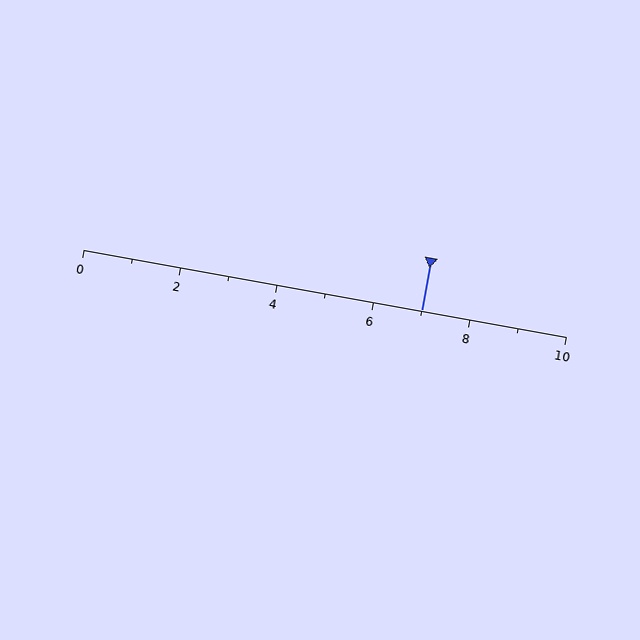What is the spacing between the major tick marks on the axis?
The major ticks are spaced 2 apart.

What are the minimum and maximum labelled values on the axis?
The axis runs from 0 to 10.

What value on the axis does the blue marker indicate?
The marker indicates approximately 7.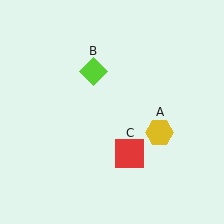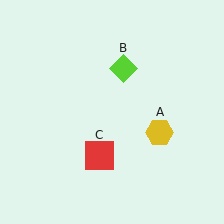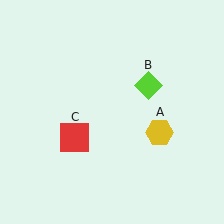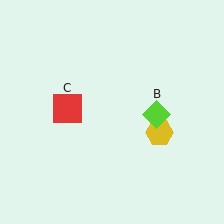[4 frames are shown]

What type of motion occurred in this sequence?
The lime diamond (object B), red square (object C) rotated clockwise around the center of the scene.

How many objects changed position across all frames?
2 objects changed position: lime diamond (object B), red square (object C).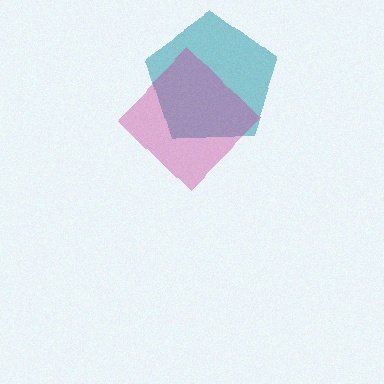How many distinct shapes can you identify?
There are 2 distinct shapes: a teal pentagon, a magenta diamond.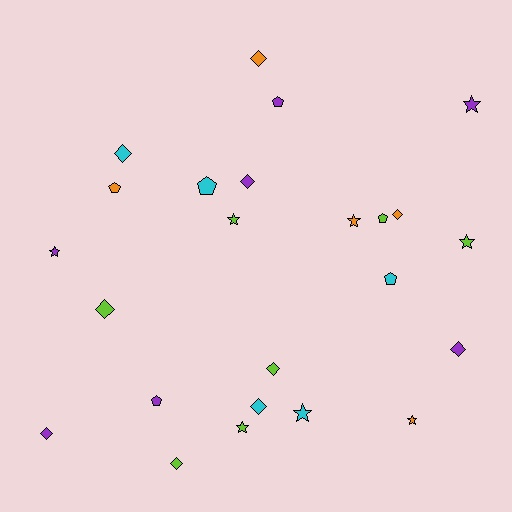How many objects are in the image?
There are 24 objects.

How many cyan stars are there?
There is 1 cyan star.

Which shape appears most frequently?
Diamond, with 10 objects.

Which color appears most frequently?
Purple, with 7 objects.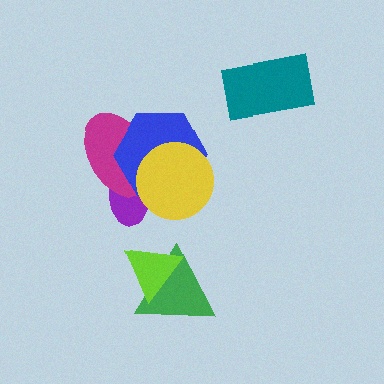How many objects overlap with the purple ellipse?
3 objects overlap with the purple ellipse.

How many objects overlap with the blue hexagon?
3 objects overlap with the blue hexagon.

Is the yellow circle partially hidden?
No, no other shape covers it.